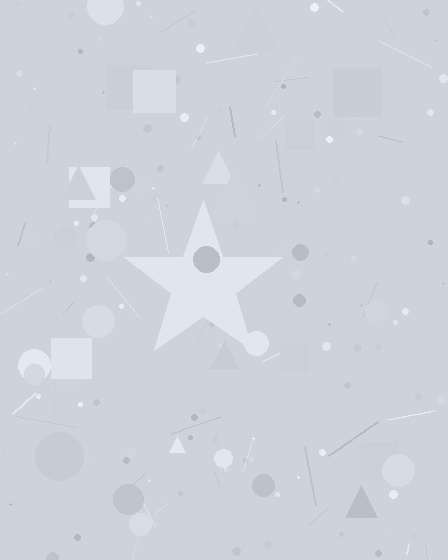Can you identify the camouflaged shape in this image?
The camouflaged shape is a star.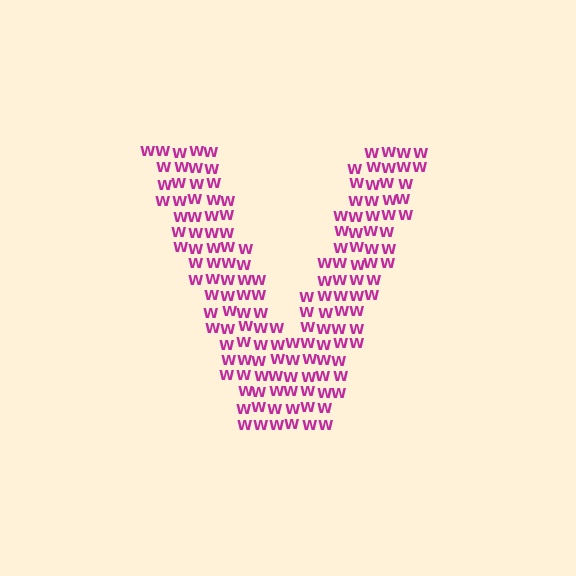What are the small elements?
The small elements are letter W's.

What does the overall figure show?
The overall figure shows the letter V.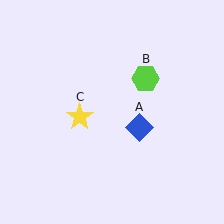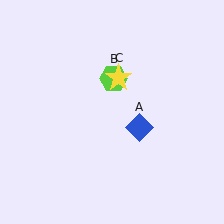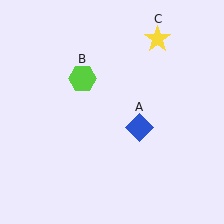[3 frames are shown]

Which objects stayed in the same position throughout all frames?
Blue diamond (object A) remained stationary.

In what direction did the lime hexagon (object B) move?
The lime hexagon (object B) moved left.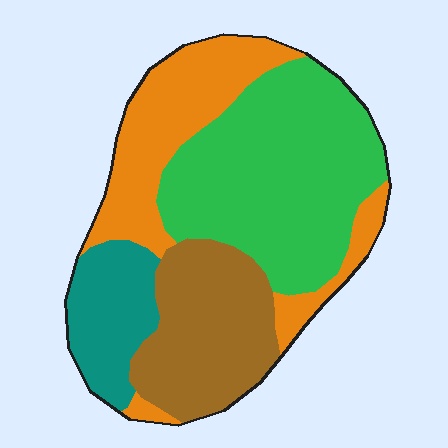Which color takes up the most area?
Green, at roughly 40%.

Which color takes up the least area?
Teal, at roughly 15%.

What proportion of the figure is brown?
Brown covers about 20% of the figure.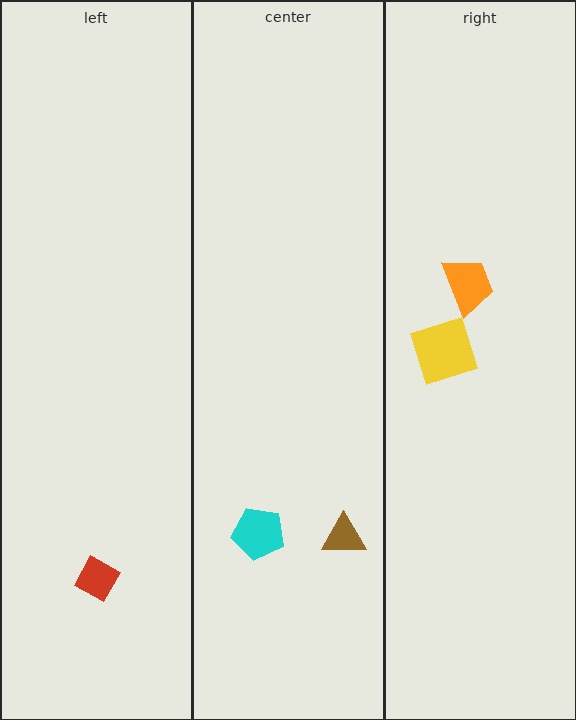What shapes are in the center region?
The cyan pentagon, the brown triangle.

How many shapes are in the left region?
1.